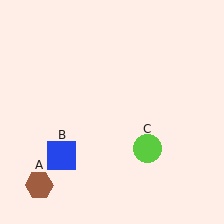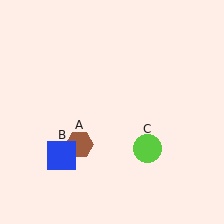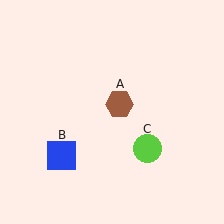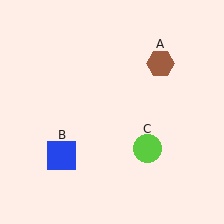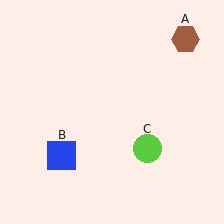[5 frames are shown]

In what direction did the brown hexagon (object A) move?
The brown hexagon (object A) moved up and to the right.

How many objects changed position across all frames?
1 object changed position: brown hexagon (object A).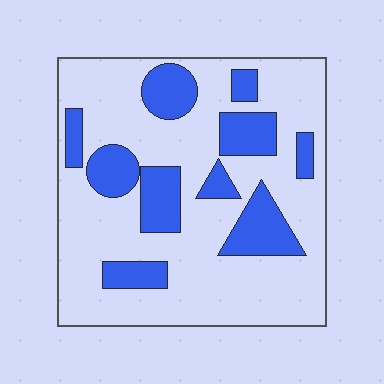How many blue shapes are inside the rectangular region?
10.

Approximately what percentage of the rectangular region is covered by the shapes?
Approximately 25%.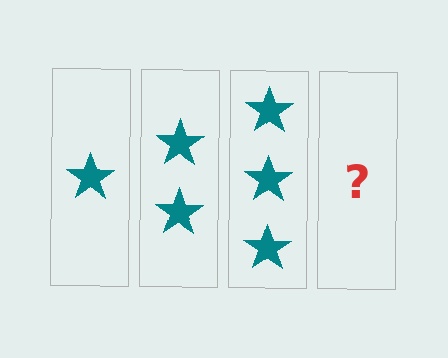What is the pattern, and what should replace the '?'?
The pattern is that each step adds one more star. The '?' should be 4 stars.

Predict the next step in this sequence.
The next step is 4 stars.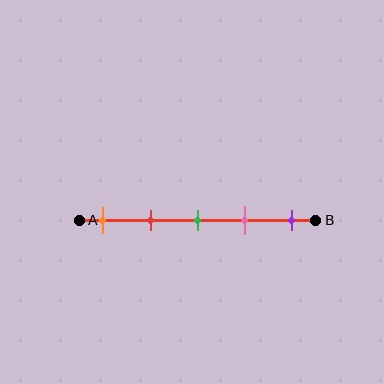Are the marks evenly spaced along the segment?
Yes, the marks are approximately evenly spaced.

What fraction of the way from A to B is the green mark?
The green mark is approximately 50% (0.5) of the way from A to B.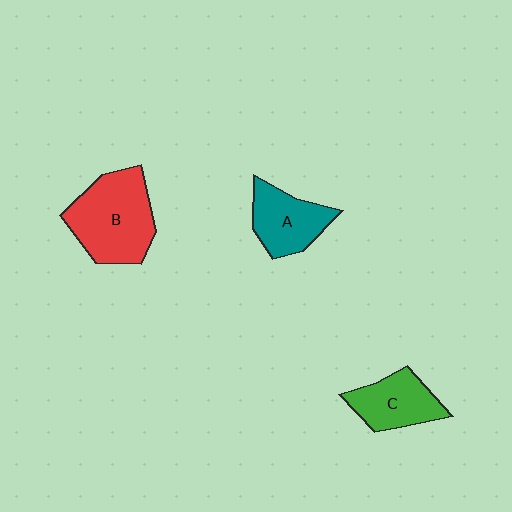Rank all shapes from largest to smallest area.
From largest to smallest: B (red), A (teal), C (green).